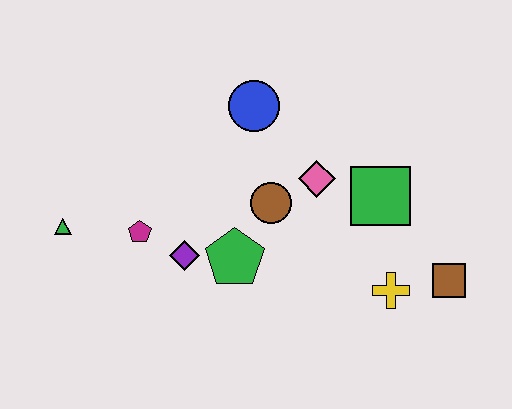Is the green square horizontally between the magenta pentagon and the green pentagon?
No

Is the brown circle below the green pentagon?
No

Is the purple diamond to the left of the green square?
Yes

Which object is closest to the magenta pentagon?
The purple diamond is closest to the magenta pentagon.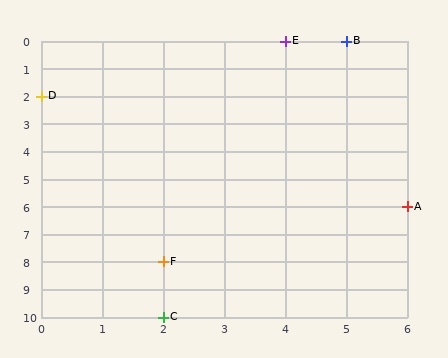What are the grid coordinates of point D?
Point D is at grid coordinates (0, 2).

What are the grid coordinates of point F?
Point F is at grid coordinates (2, 8).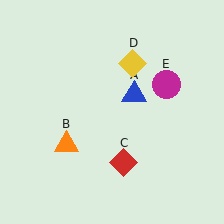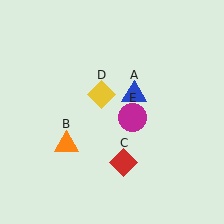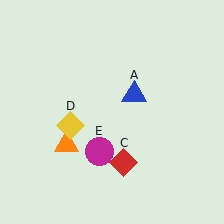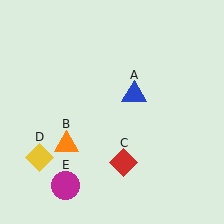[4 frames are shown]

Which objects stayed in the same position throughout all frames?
Blue triangle (object A) and orange triangle (object B) and red diamond (object C) remained stationary.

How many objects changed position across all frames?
2 objects changed position: yellow diamond (object D), magenta circle (object E).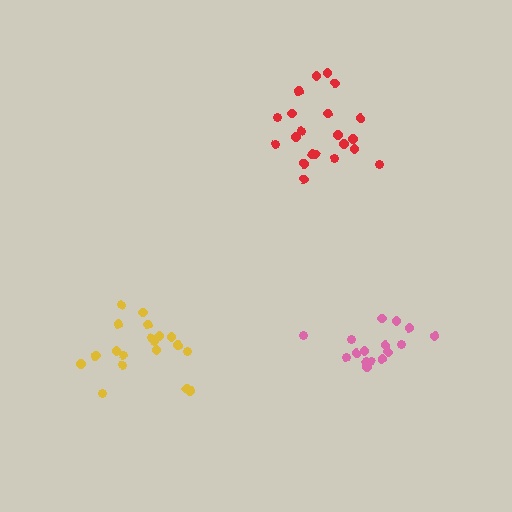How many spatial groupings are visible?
There are 3 spatial groupings.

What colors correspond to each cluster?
The clusters are colored: red, yellow, pink.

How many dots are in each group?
Group 1: 21 dots, Group 2: 20 dots, Group 3: 16 dots (57 total).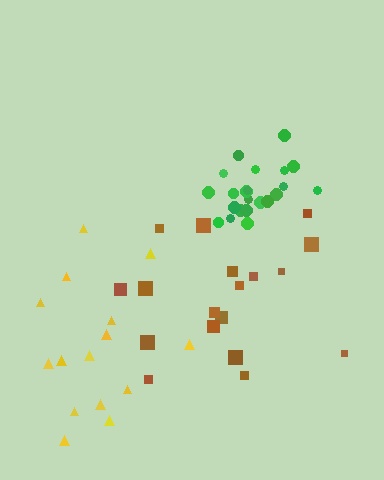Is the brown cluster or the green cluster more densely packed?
Green.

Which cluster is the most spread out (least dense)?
Brown.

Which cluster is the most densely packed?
Green.